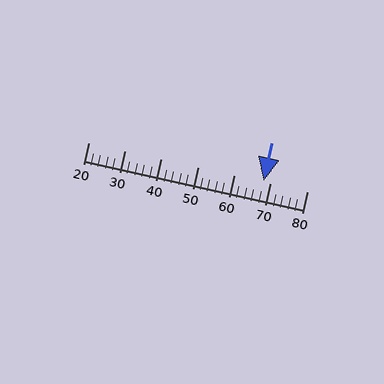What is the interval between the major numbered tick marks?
The major tick marks are spaced 10 units apart.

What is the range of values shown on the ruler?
The ruler shows values from 20 to 80.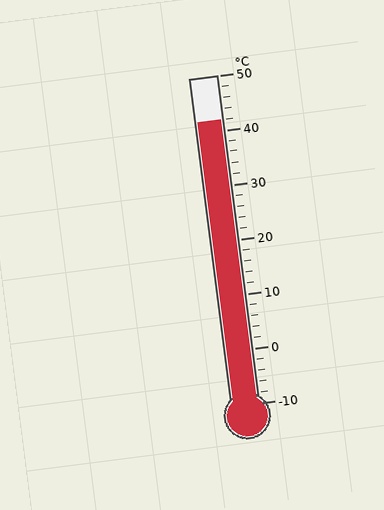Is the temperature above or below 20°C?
The temperature is above 20°C.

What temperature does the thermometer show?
The thermometer shows approximately 42°C.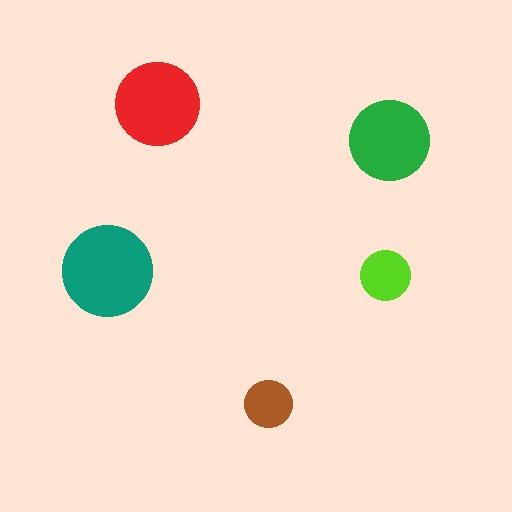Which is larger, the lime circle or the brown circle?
The lime one.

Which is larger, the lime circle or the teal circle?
The teal one.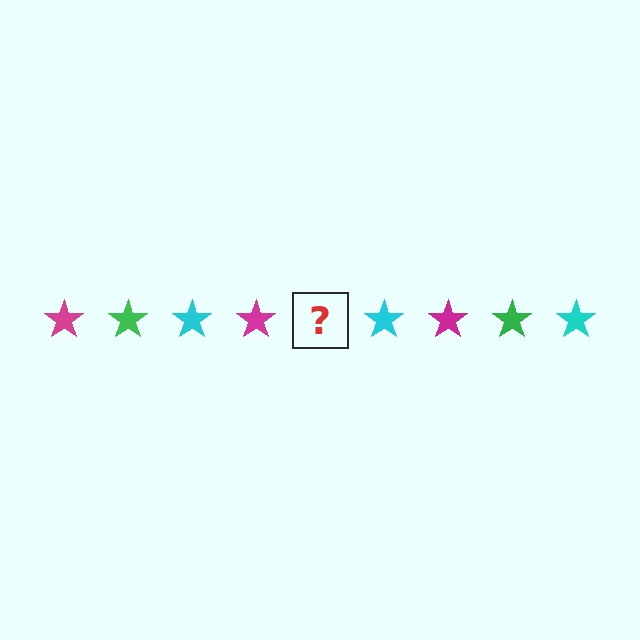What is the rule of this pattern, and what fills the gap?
The rule is that the pattern cycles through magenta, green, cyan stars. The gap should be filled with a green star.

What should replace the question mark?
The question mark should be replaced with a green star.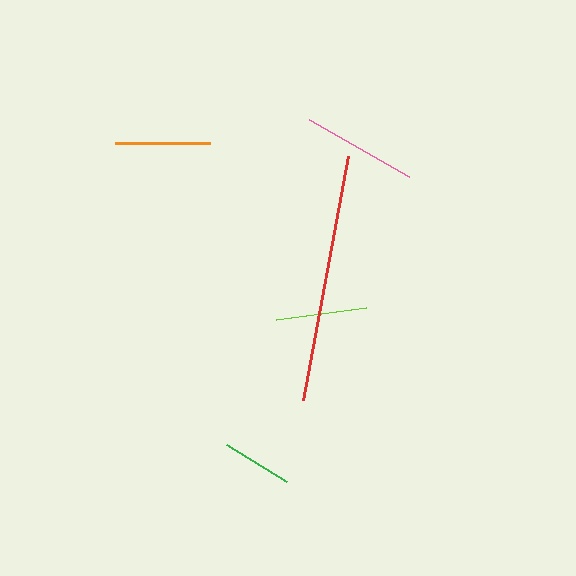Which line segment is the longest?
The red line is the longest at approximately 249 pixels.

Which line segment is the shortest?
The green line is the shortest at approximately 71 pixels.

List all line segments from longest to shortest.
From longest to shortest: red, pink, orange, lime, green.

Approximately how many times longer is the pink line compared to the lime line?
The pink line is approximately 1.3 times the length of the lime line.